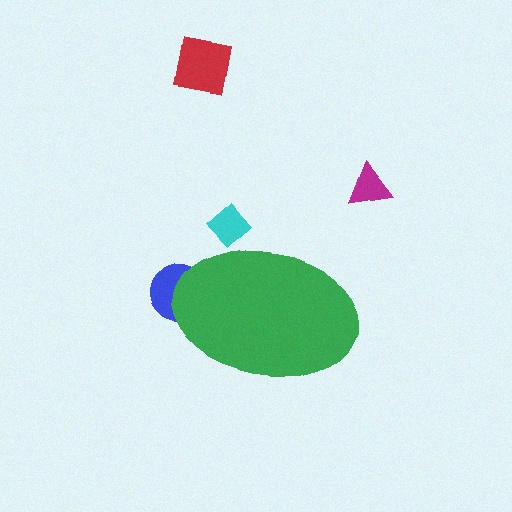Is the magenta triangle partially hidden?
No, the magenta triangle is fully visible.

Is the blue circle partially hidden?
Yes, the blue circle is partially hidden behind the green ellipse.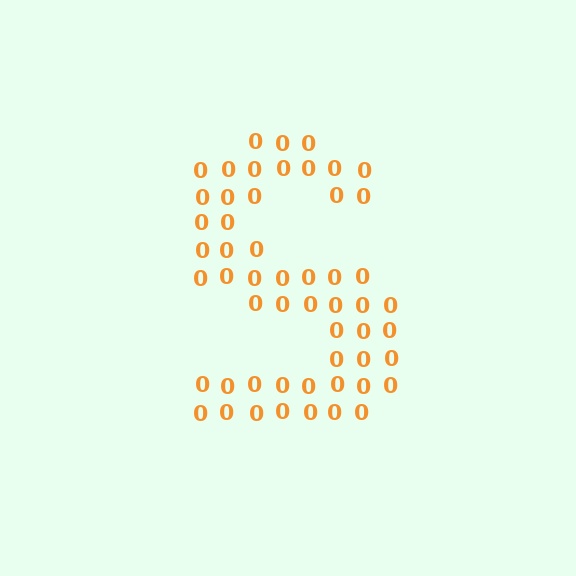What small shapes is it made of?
It is made of small digit 0's.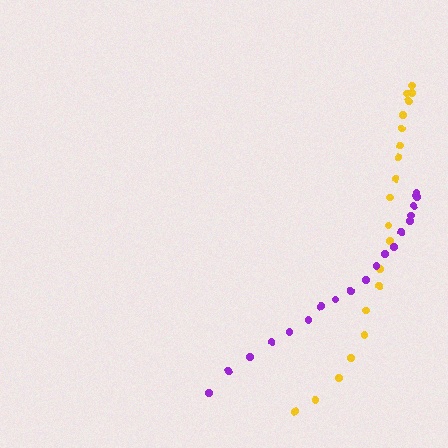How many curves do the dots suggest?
There are 2 distinct paths.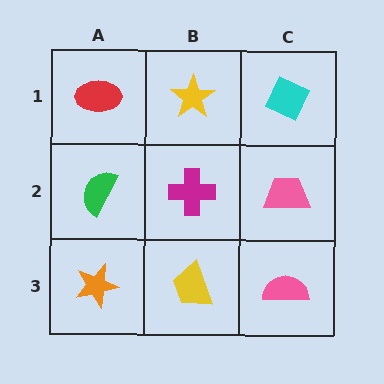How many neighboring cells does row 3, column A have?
2.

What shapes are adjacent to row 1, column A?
A green semicircle (row 2, column A), a yellow star (row 1, column B).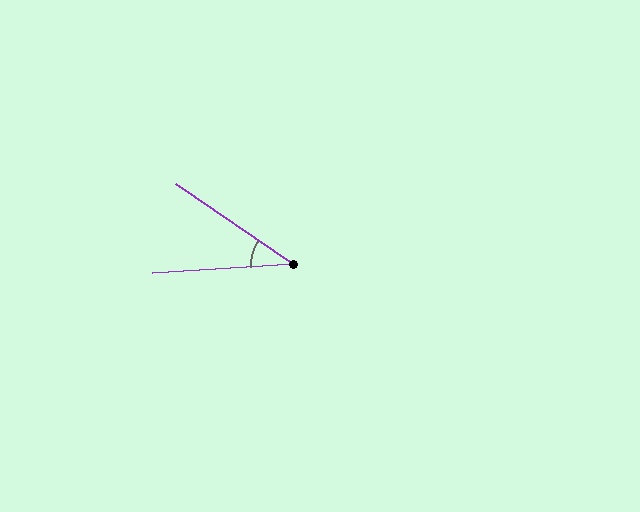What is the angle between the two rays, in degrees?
Approximately 38 degrees.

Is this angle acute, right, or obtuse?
It is acute.